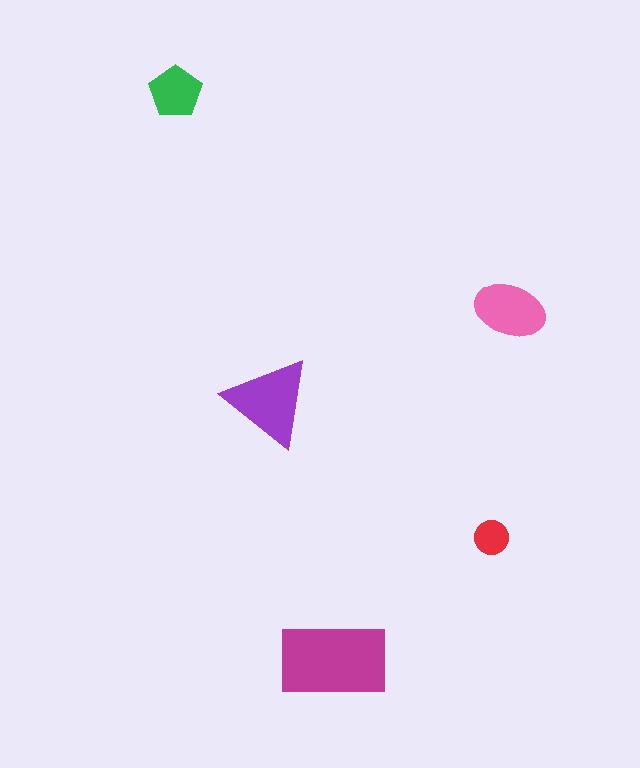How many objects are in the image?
There are 5 objects in the image.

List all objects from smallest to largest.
The red circle, the green pentagon, the pink ellipse, the purple triangle, the magenta rectangle.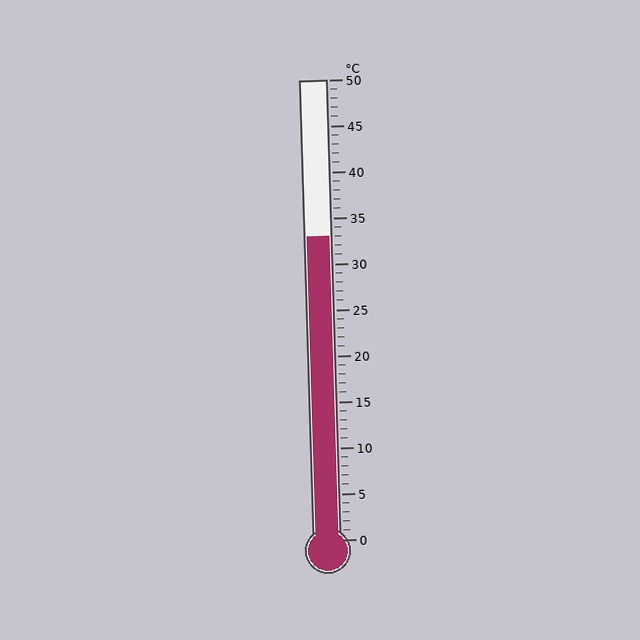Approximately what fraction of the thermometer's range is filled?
The thermometer is filled to approximately 65% of its range.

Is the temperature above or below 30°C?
The temperature is above 30°C.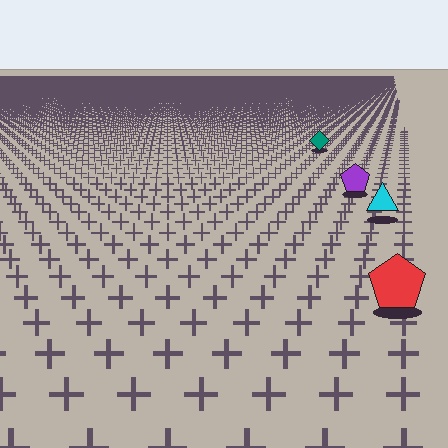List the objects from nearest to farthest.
From nearest to farthest: the red pentagon, the cyan triangle, the purple pentagon, the teal diamond.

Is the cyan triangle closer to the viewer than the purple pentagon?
Yes. The cyan triangle is closer — you can tell from the texture gradient: the ground texture is coarser near it.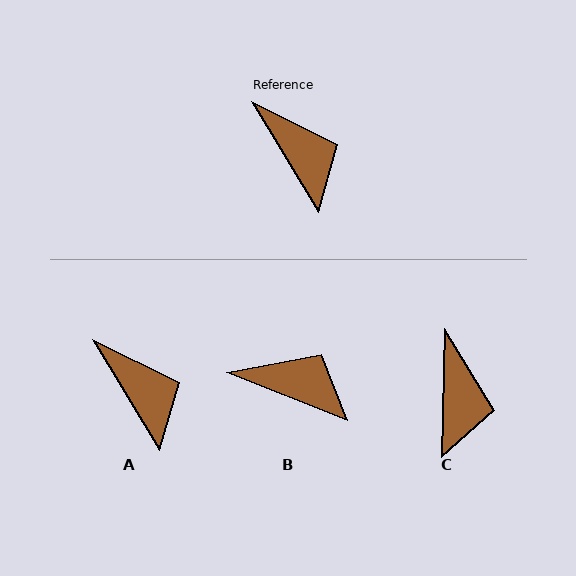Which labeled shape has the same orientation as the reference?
A.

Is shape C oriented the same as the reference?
No, it is off by about 32 degrees.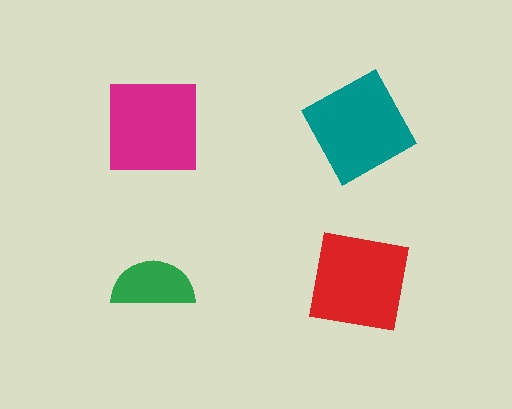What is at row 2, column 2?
A red square.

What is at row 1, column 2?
A teal square.